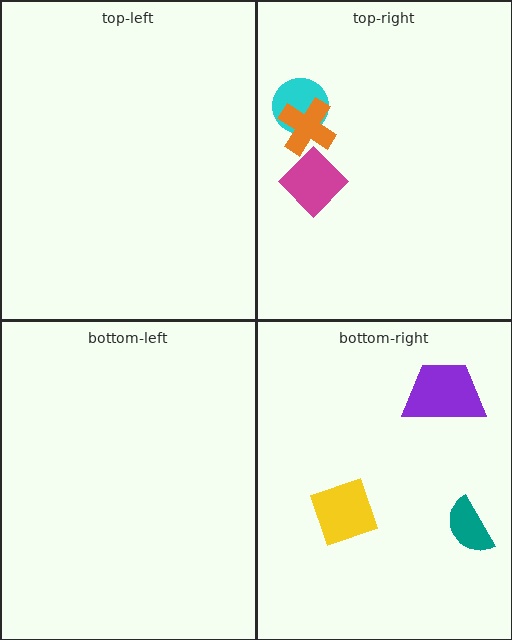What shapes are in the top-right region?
The magenta diamond, the cyan circle, the orange cross.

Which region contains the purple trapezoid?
The bottom-right region.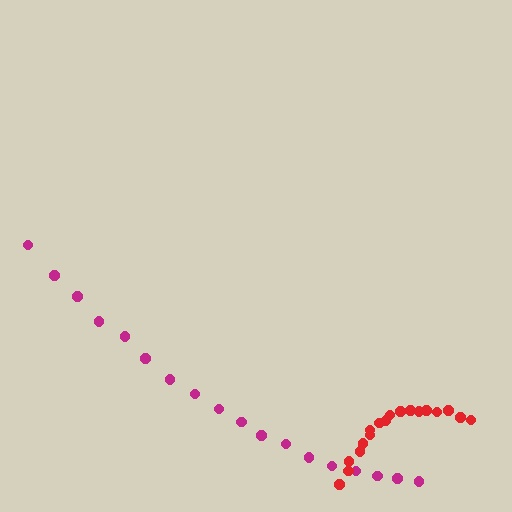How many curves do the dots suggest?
There are 2 distinct paths.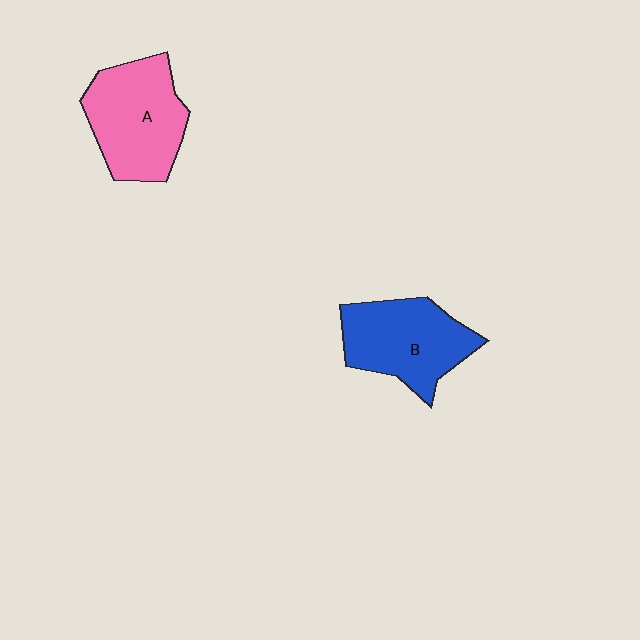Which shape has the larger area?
Shape A (pink).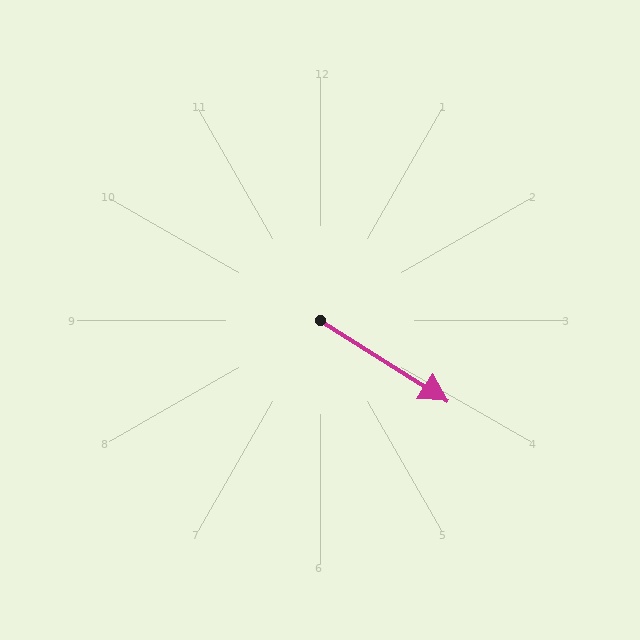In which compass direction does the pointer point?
Southeast.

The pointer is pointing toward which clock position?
Roughly 4 o'clock.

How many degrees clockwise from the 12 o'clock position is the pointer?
Approximately 122 degrees.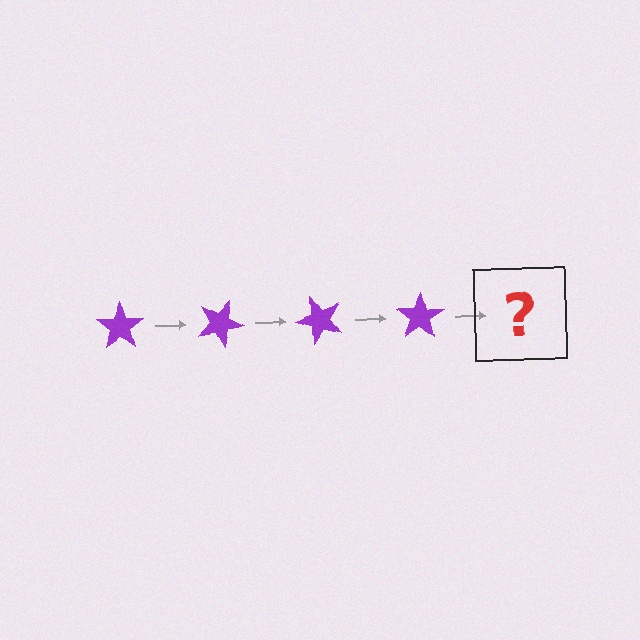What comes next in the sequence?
The next element should be a purple star rotated 100 degrees.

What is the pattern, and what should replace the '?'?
The pattern is that the star rotates 25 degrees each step. The '?' should be a purple star rotated 100 degrees.